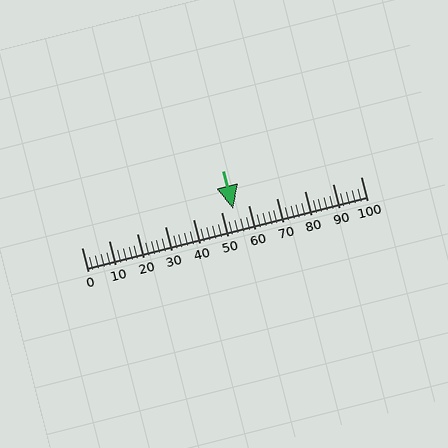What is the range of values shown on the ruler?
The ruler shows values from 0 to 100.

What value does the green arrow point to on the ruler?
The green arrow points to approximately 54.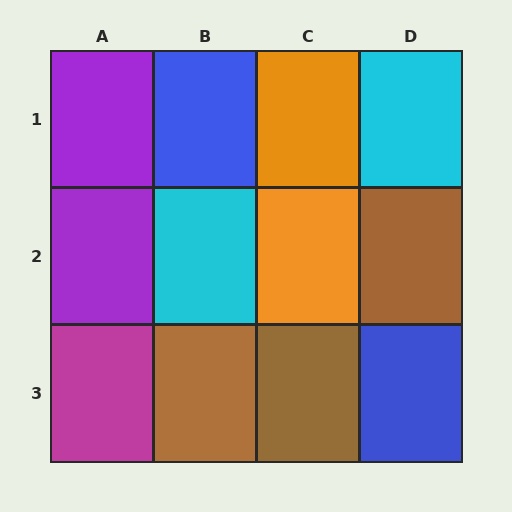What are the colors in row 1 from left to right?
Purple, blue, orange, cyan.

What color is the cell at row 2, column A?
Purple.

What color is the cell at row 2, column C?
Orange.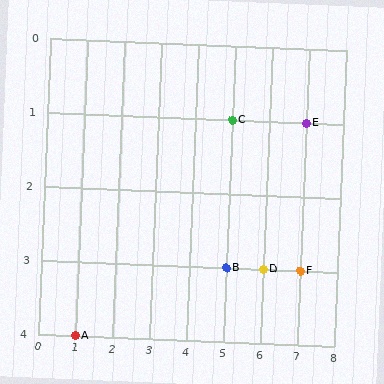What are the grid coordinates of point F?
Point F is at grid coordinates (7, 3).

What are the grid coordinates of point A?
Point A is at grid coordinates (1, 4).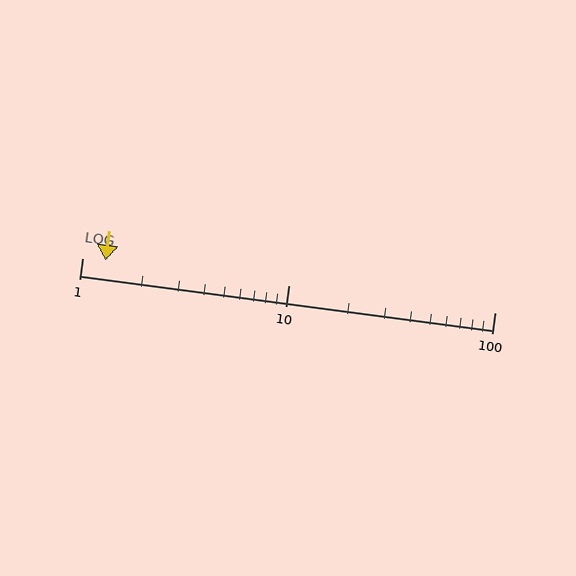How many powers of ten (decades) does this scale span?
The scale spans 2 decades, from 1 to 100.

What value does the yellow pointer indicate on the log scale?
The pointer indicates approximately 1.3.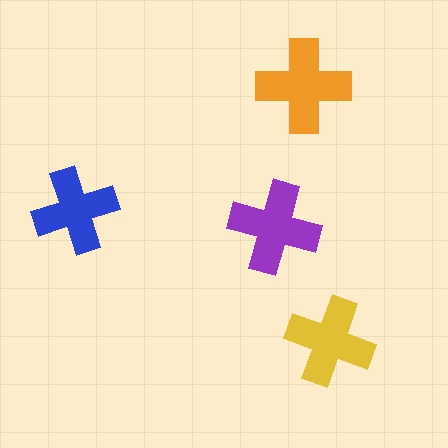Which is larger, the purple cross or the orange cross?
The orange one.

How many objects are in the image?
There are 4 objects in the image.